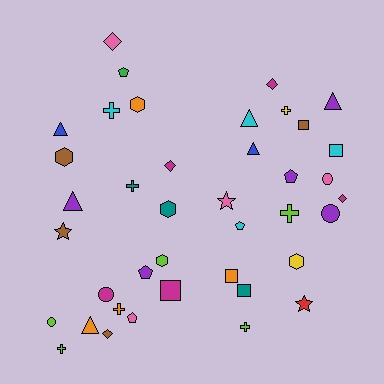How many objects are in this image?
There are 40 objects.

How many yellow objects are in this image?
There are 2 yellow objects.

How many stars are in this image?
There are 3 stars.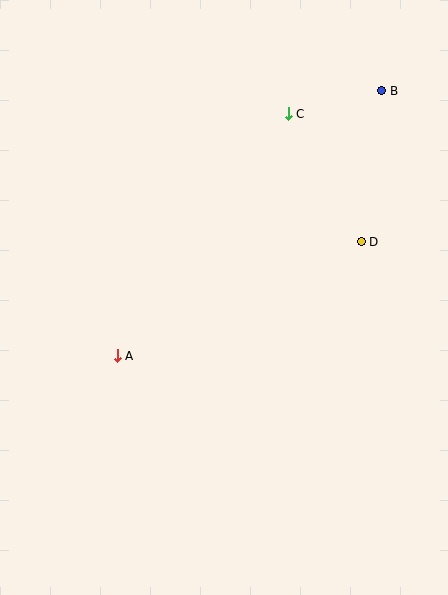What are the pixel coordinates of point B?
Point B is at (382, 91).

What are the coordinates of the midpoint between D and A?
The midpoint between D and A is at (239, 299).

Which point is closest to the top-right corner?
Point B is closest to the top-right corner.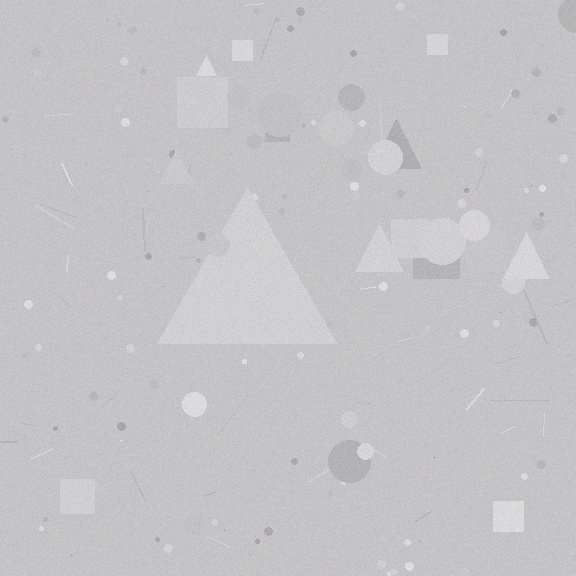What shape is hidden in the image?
A triangle is hidden in the image.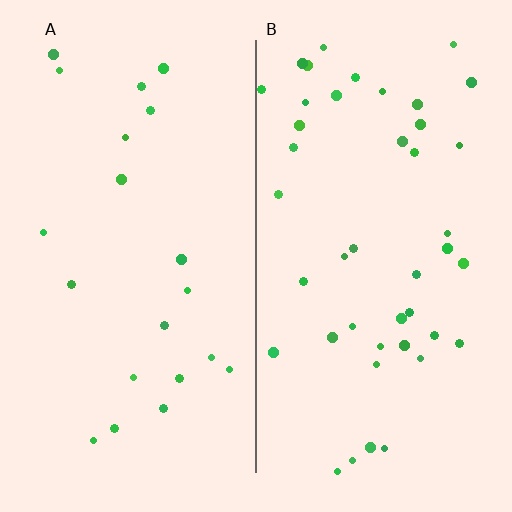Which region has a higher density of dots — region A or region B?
B (the right).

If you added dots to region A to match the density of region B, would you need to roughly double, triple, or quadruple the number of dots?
Approximately double.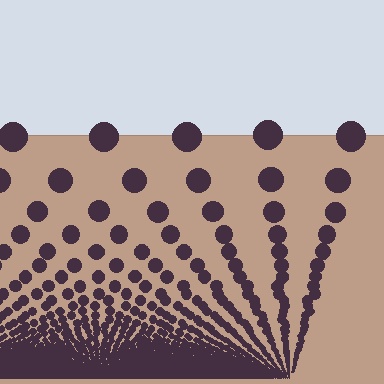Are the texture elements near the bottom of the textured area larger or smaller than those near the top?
Smaller. The gradient is inverted — elements near the bottom are smaller and denser.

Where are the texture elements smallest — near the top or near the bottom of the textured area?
Near the bottom.